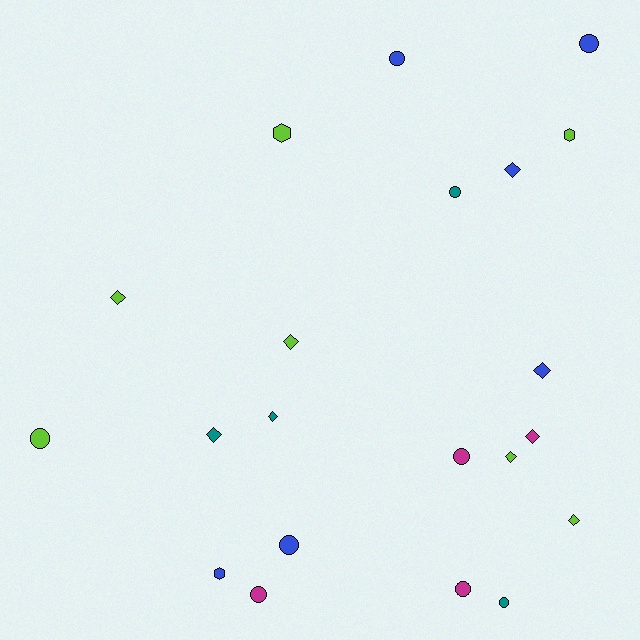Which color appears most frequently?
Lime, with 7 objects.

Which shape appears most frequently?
Diamond, with 9 objects.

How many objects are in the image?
There are 21 objects.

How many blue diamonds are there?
There are 2 blue diamonds.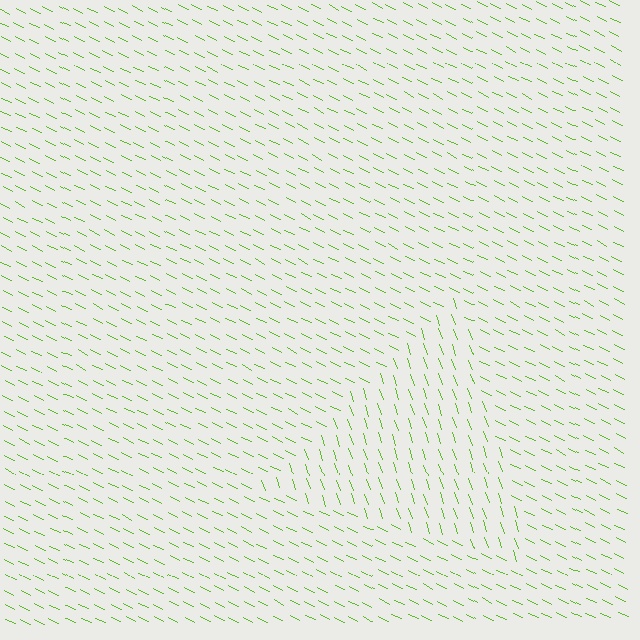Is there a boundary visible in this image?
Yes, there is a texture boundary formed by a change in line orientation.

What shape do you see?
I see a triangle.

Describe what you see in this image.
The image is filled with small lime line segments. A triangle region in the image has lines oriented differently from the surrounding lines, creating a visible texture boundary.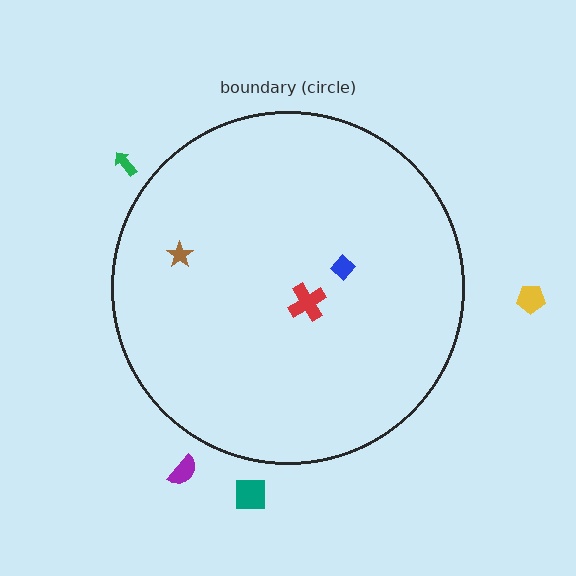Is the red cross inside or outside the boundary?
Inside.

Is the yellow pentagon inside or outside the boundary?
Outside.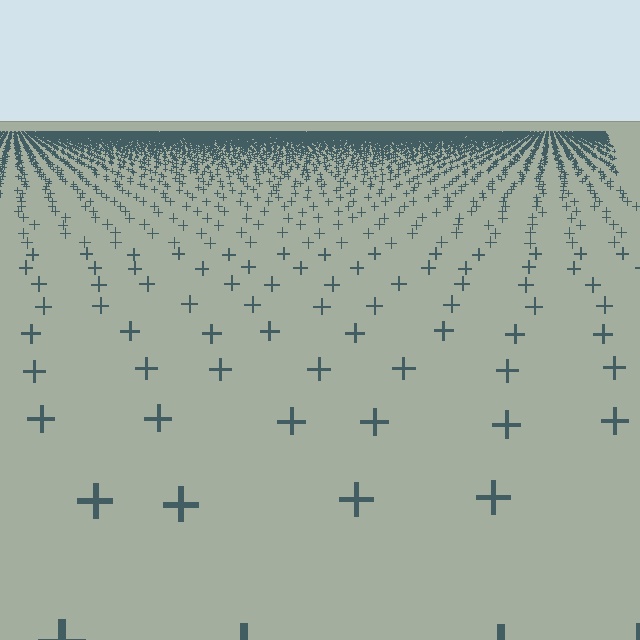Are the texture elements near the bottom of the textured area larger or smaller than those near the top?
Larger. Near the bottom, elements are closer to the viewer and appear at a bigger on-screen size.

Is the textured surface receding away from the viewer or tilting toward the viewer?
The surface is receding away from the viewer. Texture elements get smaller and denser toward the top.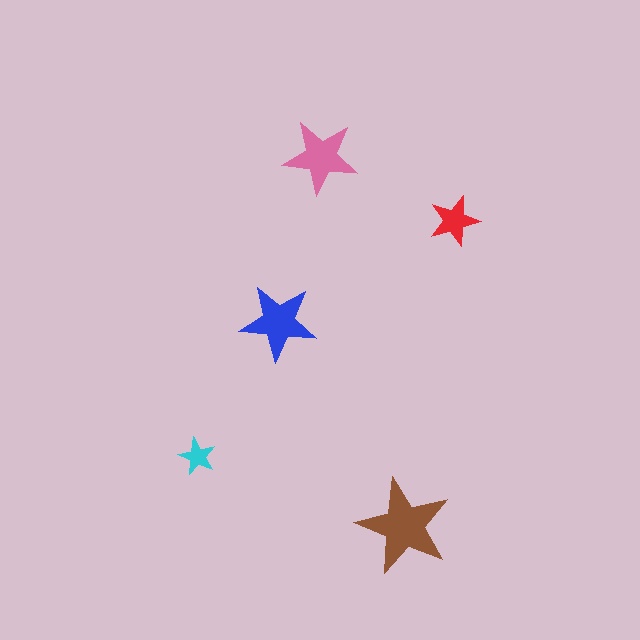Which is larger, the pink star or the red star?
The pink one.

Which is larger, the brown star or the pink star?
The brown one.